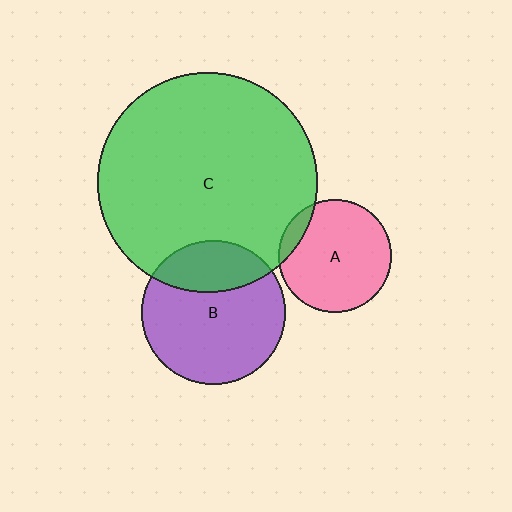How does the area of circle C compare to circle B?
Approximately 2.3 times.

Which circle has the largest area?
Circle C (green).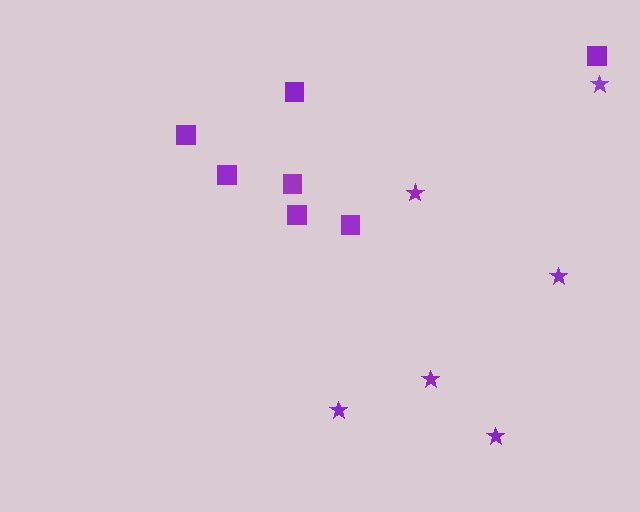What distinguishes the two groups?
There are 2 groups: one group of squares (7) and one group of stars (6).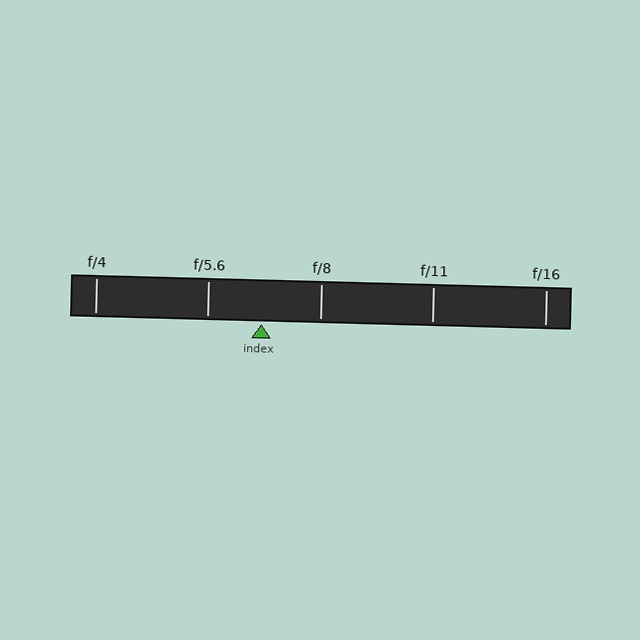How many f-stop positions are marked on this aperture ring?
There are 5 f-stop positions marked.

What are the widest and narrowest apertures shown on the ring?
The widest aperture shown is f/4 and the narrowest is f/16.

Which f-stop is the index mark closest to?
The index mark is closest to f/5.6.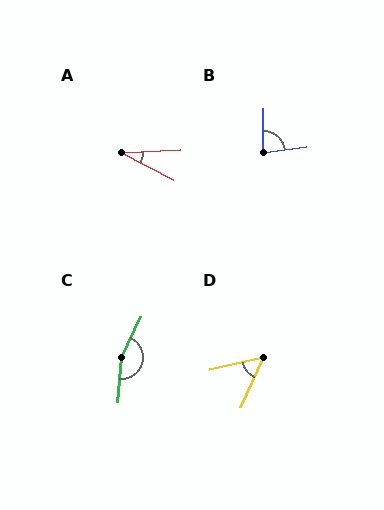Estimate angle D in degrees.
Approximately 53 degrees.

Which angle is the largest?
C, at approximately 159 degrees.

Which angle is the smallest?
A, at approximately 29 degrees.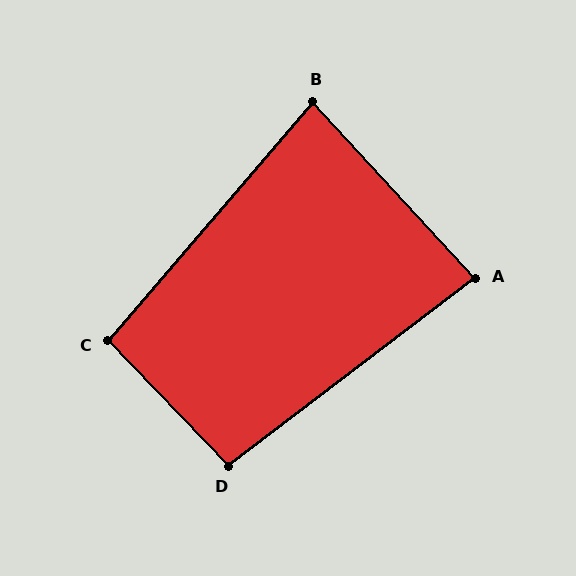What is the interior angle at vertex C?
Approximately 96 degrees (obtuse).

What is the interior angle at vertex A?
Approximately 84 degrees (acute).